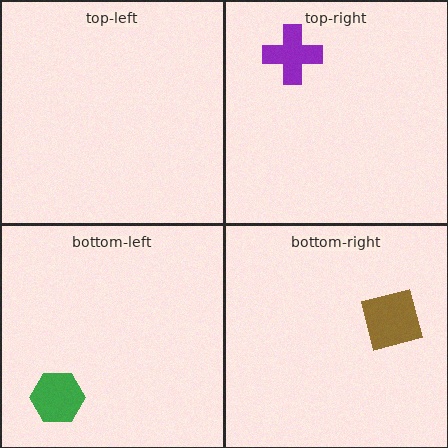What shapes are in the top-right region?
The purple cross.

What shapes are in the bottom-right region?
The brown square.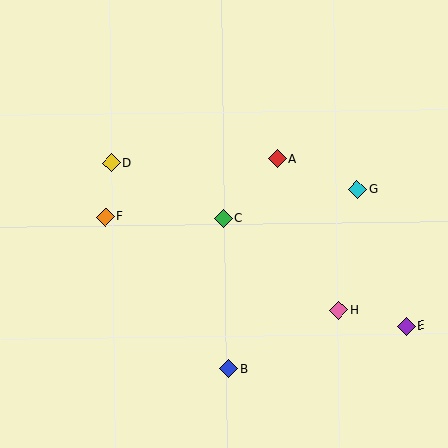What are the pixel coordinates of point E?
Point E is at (406, 326).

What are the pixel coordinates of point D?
Point D is at (111, 163).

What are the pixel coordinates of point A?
Point A is at (277, 159).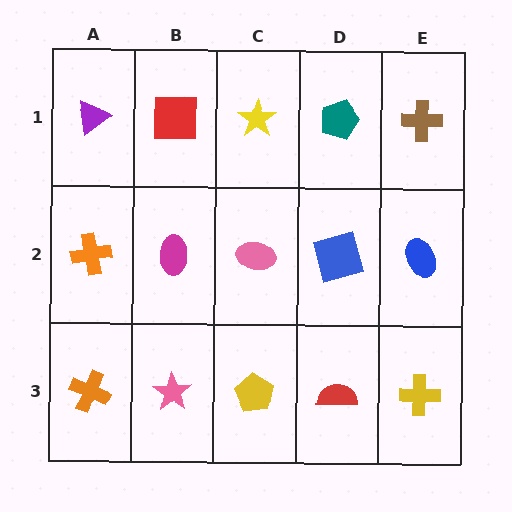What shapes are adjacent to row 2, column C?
A yellow star (row 1, column C), a yellow pentagon (row 3, column C), a magenta ellipse (row 2, column B), a blue square (row 2, column D).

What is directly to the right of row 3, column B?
A yellow pentagon.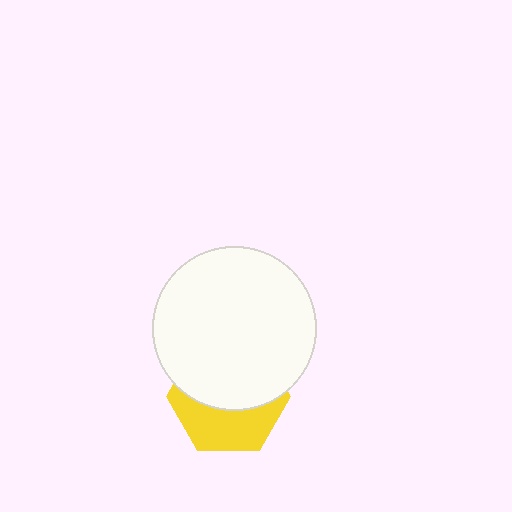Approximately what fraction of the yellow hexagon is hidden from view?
Roughly 57% of the yellow hexagon is hidden behind the white circle.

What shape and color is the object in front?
The object in front is a white circle.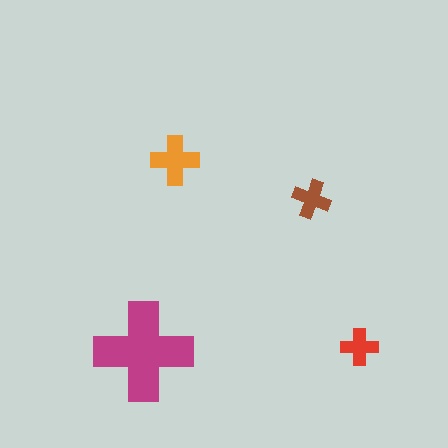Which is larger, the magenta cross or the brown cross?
The magenta one.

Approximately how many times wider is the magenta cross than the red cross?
About 2.5 times wider.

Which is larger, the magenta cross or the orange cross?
The magenta one.